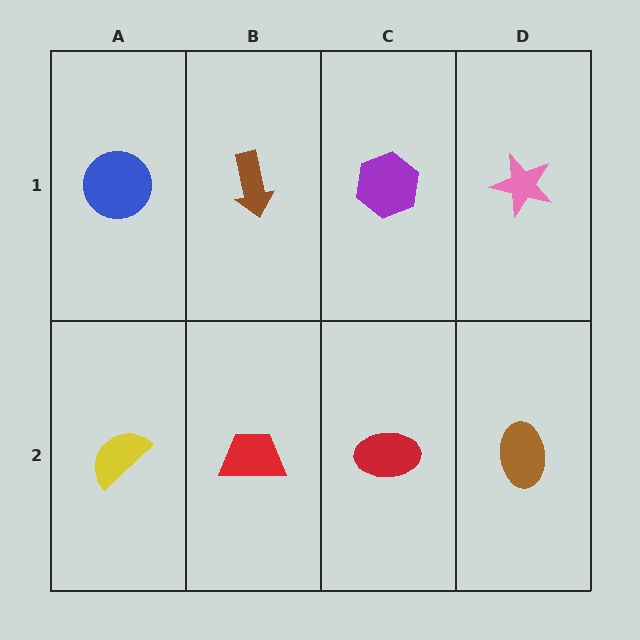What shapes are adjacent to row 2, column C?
A purple hexagon (row 1, column C), a red trapezoid (row 2, column B), a brown ellipse (row 2, column D).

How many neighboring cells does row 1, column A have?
2.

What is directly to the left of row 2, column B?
A yellow semicircle.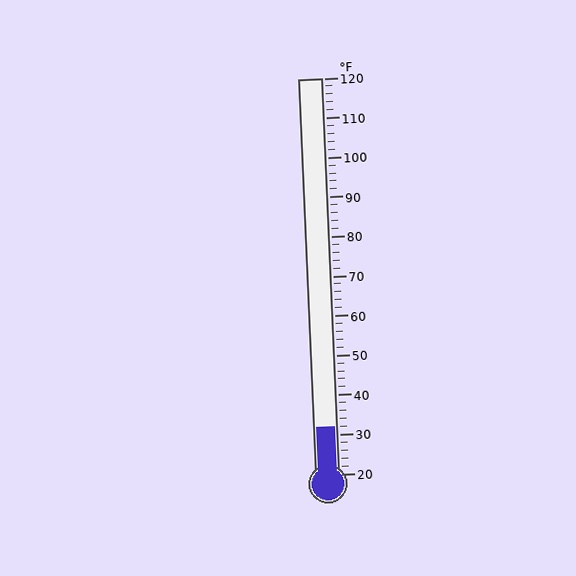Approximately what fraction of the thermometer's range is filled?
The thermometer is filled to approximately 10% of its range.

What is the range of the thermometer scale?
The thermometer scale ranges from 20°F to 120°F.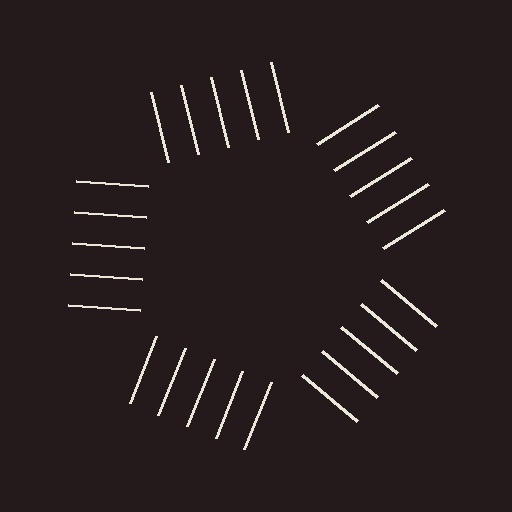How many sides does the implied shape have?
5 sides — the line-ends trace a pentagon.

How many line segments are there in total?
25 — 5 along each of the 5 edges.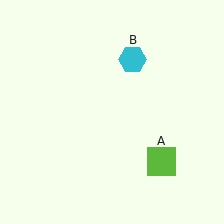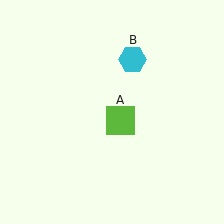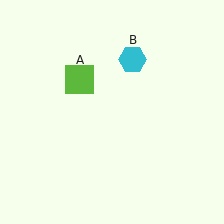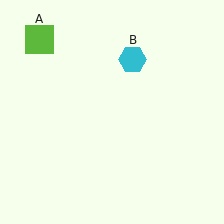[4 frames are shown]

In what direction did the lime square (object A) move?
The lime square (object A) moved up and to the left.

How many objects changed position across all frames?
1 object changed position: lime square (object A).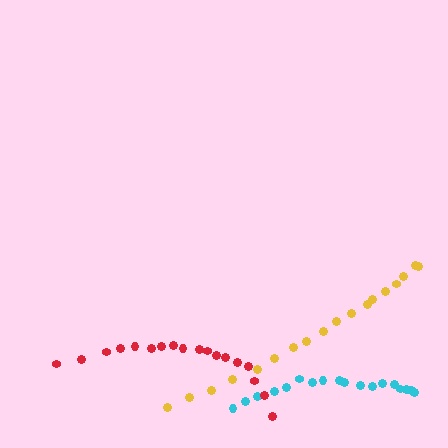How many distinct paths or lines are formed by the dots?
There are 3 distinct paths.